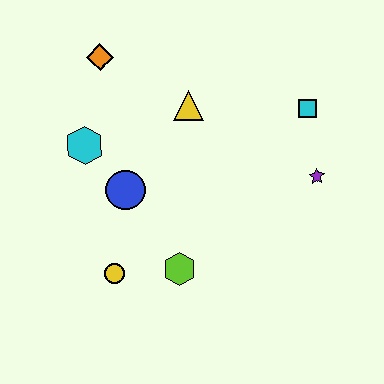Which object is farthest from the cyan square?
The yellow circle is farthest from the cyan square.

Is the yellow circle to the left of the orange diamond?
No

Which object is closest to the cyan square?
The purple star is closest to the cyan square.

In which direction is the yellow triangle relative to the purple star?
The yellow triangle is to the left of the purple star.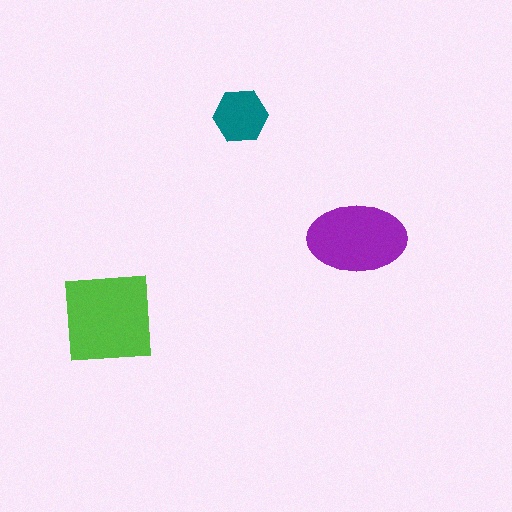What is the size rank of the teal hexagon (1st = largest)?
3rd.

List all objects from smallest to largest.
The teal hexagon, the purple ellipse, the lime square.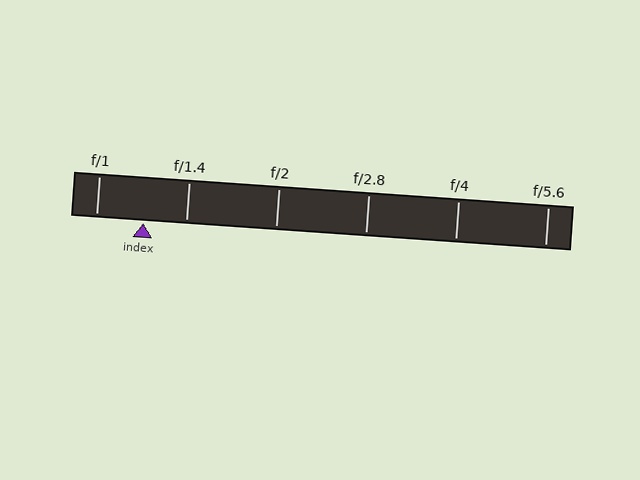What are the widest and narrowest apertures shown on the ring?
The widest aperture shown is f/1 and the narrowest is f/5.6.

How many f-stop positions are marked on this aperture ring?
There are 6 f-stop positions marked.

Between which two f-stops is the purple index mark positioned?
The index mark is between f/1 and f/1.4.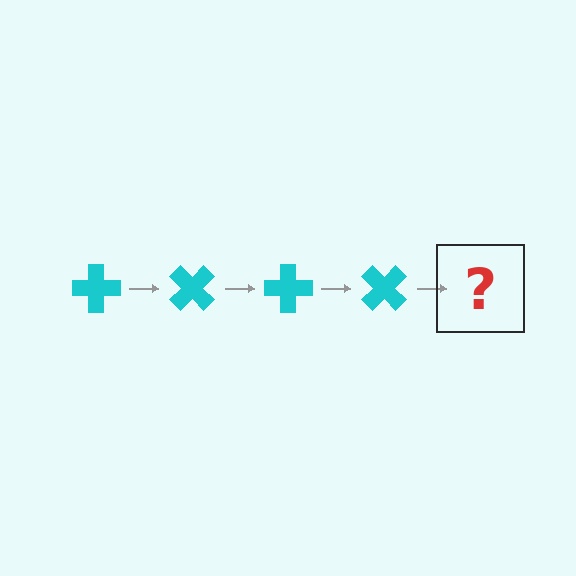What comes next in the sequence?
The next element should be a cyan cross rotated 180 degrees.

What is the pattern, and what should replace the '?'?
The pattern is that the cross rotates 45 degrees each step. The '?' should be a cyan cross rotated 180 degrees.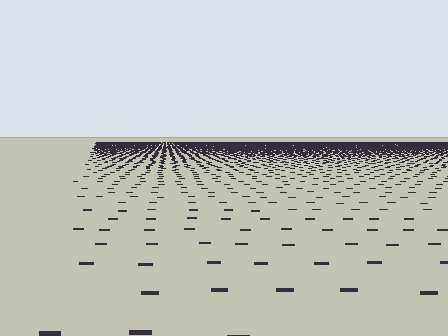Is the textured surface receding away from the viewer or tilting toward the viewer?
The surface is receding away from the viewer. Texture elements get smaller and denser toward the top.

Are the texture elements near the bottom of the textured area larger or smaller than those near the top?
Larger. Near the bottom, elements are closer to the viewer and appear at a bigger on-screen size.